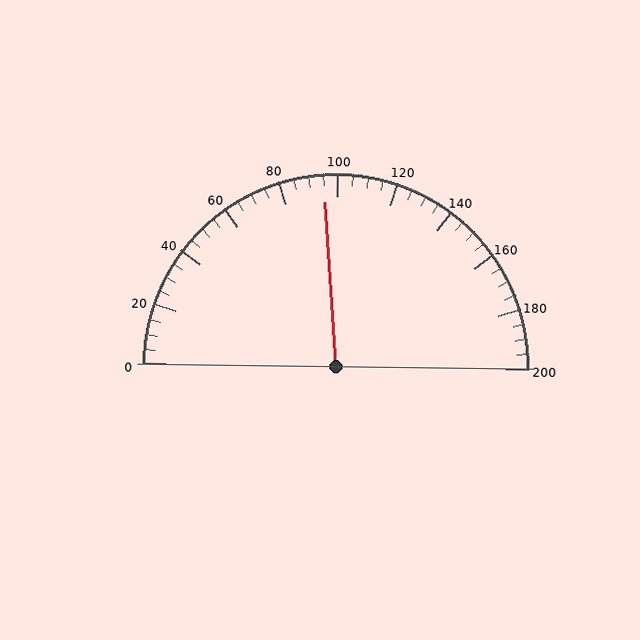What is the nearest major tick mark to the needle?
The nearest major tick mark is 100.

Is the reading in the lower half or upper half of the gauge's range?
The reading is in the lower half of the range (0 to 200).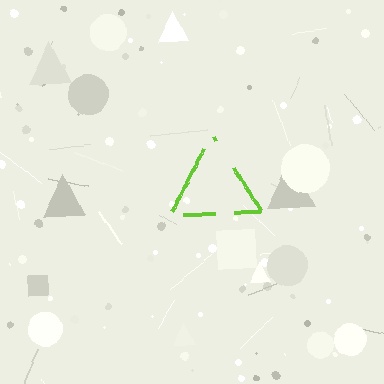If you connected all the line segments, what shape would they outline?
They would outline a triangle.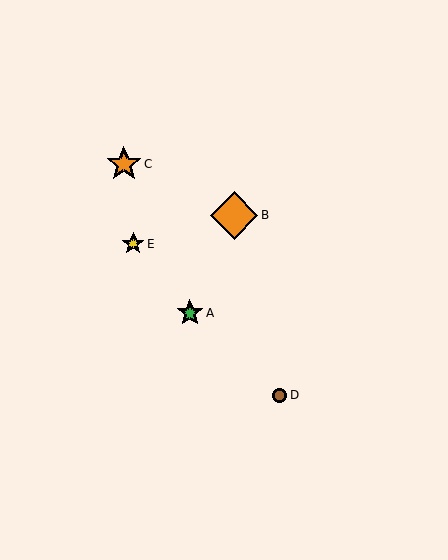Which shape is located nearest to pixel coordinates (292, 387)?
The brown circle (labeled D) at (280, 395) is nearest to that location.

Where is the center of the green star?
The center of the green star is at (190, 313).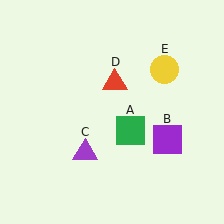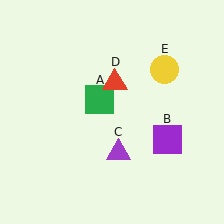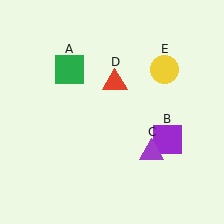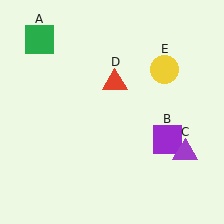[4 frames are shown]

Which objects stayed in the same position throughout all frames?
Purple square (object B) and red triangle (object D) and yellow circle (object E) remained stationary.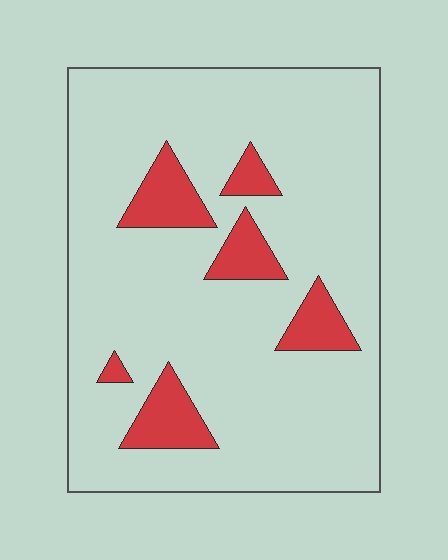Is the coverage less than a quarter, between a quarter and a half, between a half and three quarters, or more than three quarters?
Less than a quarter.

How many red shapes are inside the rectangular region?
6.